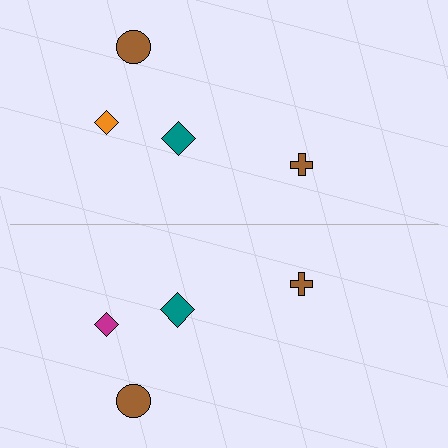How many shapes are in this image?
There are 8 shapes in this image.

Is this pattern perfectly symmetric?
No, the pattern is not perfectly symmetric. The magenta diamond on the bottom side breaks the symmetry — its mirror counterpart is orange.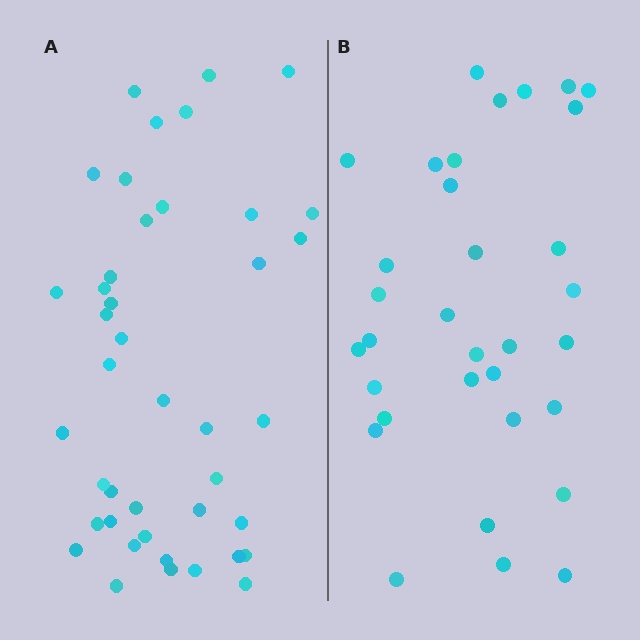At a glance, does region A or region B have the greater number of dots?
Region A (the left region) has more dots.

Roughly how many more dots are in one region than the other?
Region A has roughly 8 or so more dots than region B.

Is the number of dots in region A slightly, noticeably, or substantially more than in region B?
Region A has noticeably more, but not dramatically so. The ratio is roughly 1.3 to 1.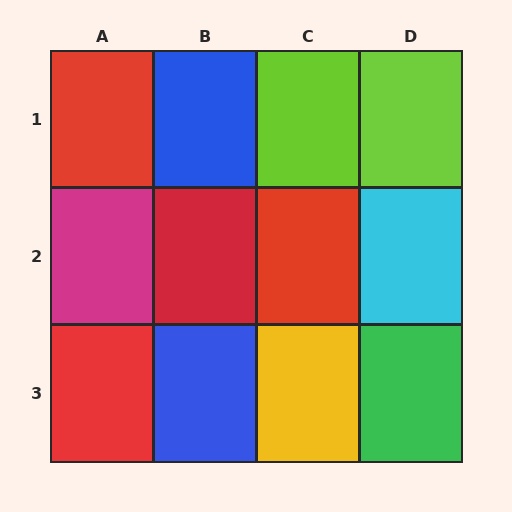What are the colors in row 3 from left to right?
Red, blue, yellow, green.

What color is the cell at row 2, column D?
Cyan.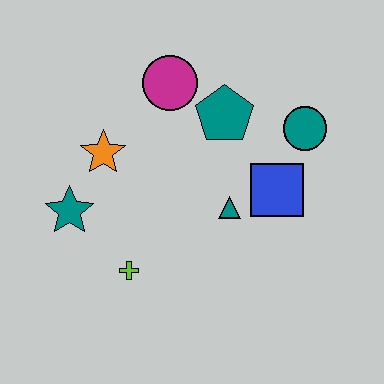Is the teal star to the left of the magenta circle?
Yes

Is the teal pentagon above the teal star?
Yes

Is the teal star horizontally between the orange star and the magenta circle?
No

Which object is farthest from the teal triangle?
The teal star is farthest from the teal triangle.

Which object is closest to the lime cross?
The teal star is closest to the lime cross.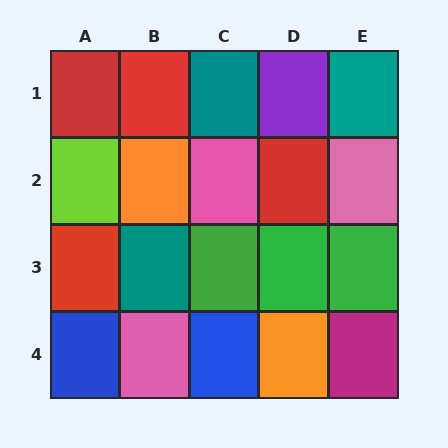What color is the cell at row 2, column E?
Pink.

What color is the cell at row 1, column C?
Teal.